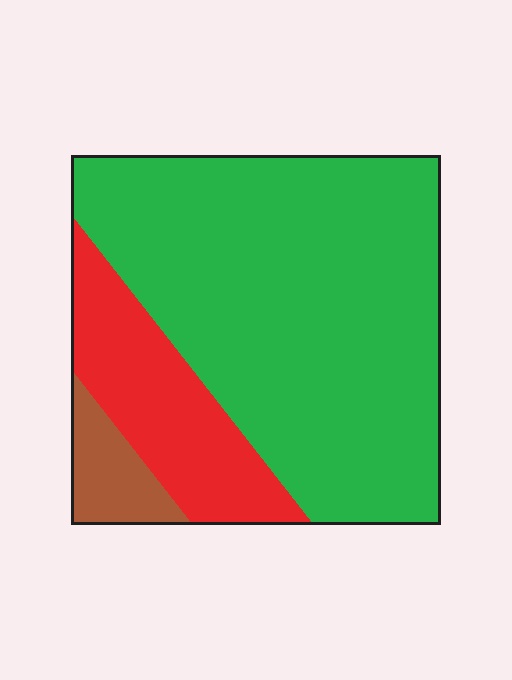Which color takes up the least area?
Brown, at roughly 5%.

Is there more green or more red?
Green.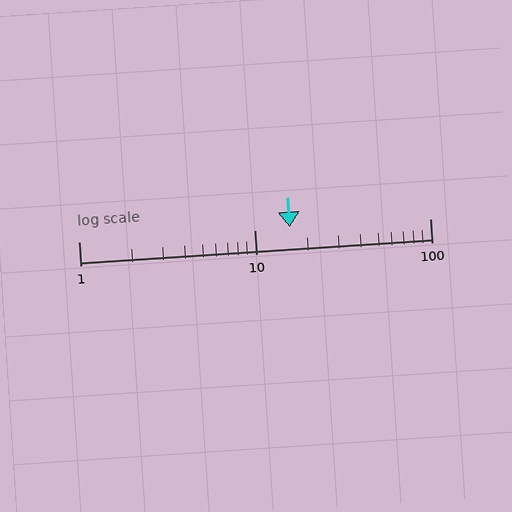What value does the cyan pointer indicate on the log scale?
The pointer indicates approximately 16.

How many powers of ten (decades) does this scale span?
The scale spans 2 decades, from 1 to 100.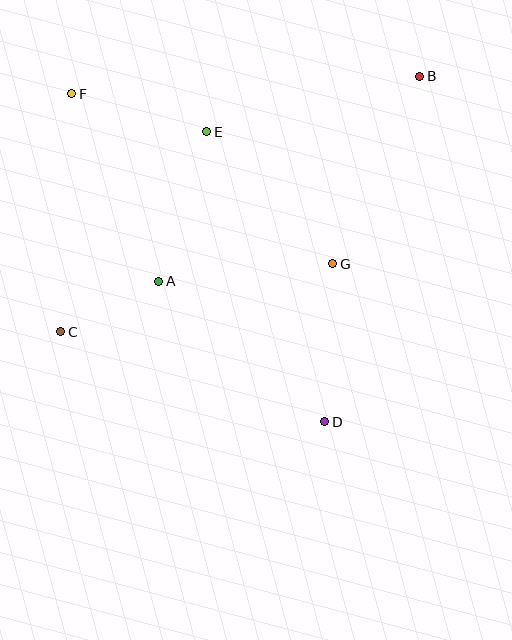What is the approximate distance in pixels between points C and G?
The distance between C and G is approximately 280 pixels.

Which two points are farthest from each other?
Points B and C are farthest from each other.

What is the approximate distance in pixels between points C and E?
The distance between C and E is approximately 247 pixels.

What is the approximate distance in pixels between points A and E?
The distance between A and E is approximately 157 pixels.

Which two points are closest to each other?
Points A and C are closest to each other.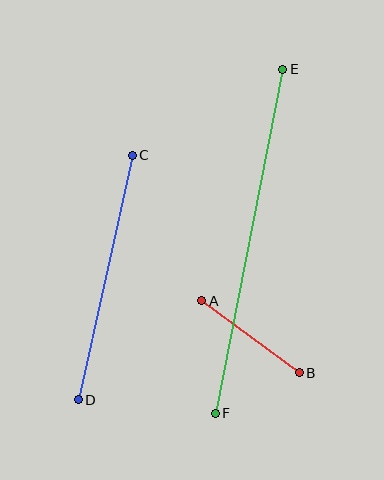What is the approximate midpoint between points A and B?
The midpoint is at approximately (251, 337) pixels.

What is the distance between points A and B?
The distance is approximately 121 pixels.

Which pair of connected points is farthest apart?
Points E and F are farthest apart.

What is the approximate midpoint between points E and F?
The midpoint is at approximately (249, 241) pixels.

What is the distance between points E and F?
The distance is approximately 350 pixels.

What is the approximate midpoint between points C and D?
The midpoint is at approximately (105, 277) pixels.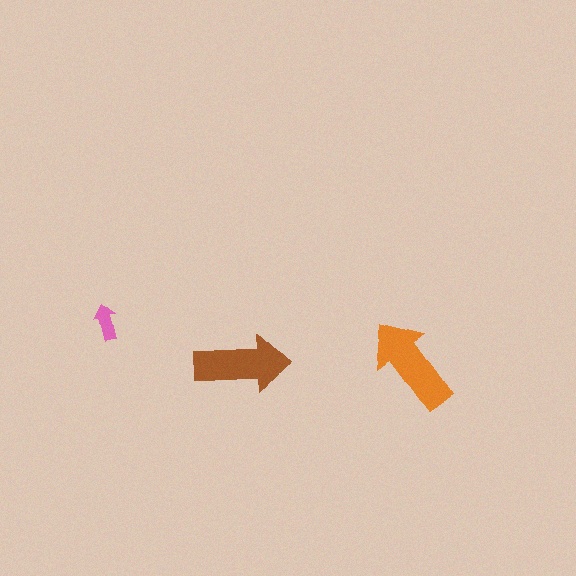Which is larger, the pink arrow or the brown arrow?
The brown one.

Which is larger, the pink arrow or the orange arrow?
The orange one.